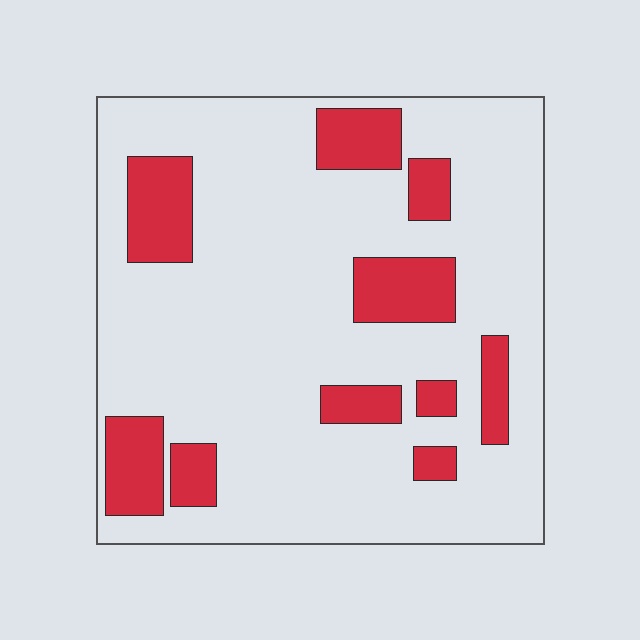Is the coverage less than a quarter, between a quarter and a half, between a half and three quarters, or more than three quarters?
Less than a quarter.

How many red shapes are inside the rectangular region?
10.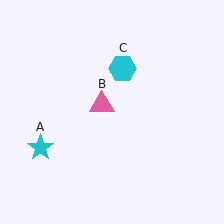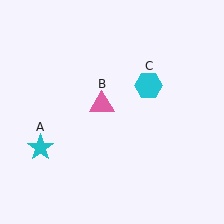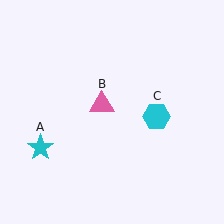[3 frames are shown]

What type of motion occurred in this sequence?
The cyan hexagon (object C) rotated clockwise around the center of the scene.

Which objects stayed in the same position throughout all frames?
Cyan star (object A) and pink triangle (object B) remained stationary.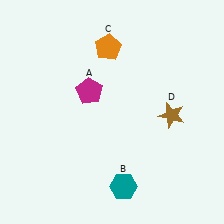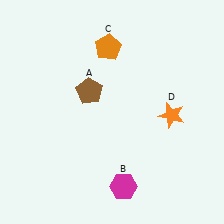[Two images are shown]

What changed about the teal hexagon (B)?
In Image 1, B is teal. In Image 2, it changed to magenta.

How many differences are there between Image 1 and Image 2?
There are 3 differences between the two images.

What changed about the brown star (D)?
In Image 1, D is brown. In Image 2, it changed to orange.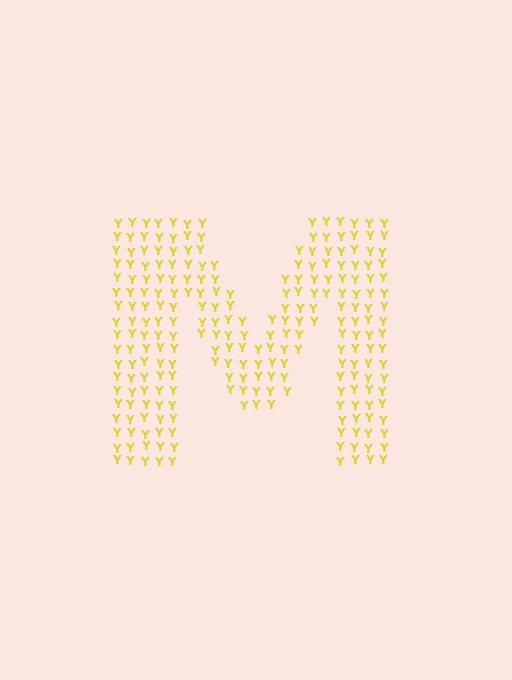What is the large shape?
The large shape is the letter M.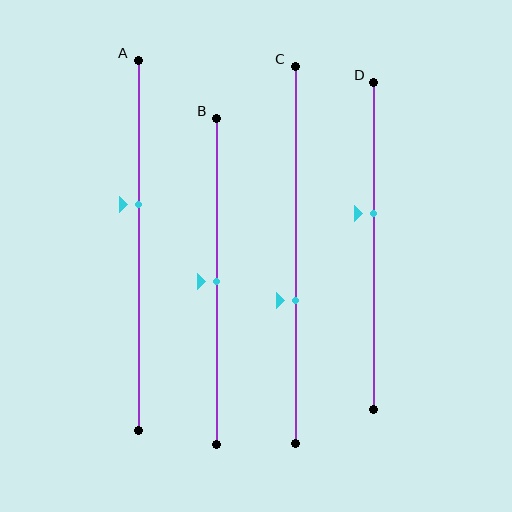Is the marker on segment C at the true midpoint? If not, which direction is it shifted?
No, the marker on segment C is shifted downward by about 12% of the segment length.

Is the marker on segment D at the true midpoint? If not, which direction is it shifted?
No, the marker on segment D is shifted upward by about 10% of the segment length.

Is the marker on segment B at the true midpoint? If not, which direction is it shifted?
Yes, the marker on segment B is at the true midpoint.